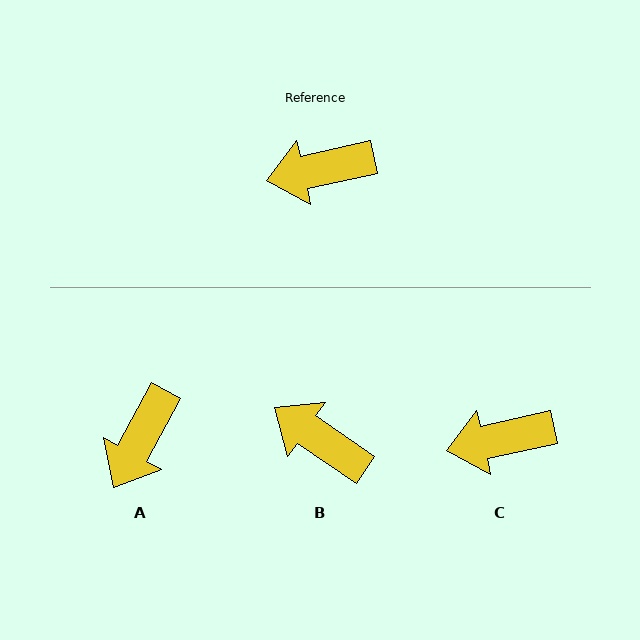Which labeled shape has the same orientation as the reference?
C.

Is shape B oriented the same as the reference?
No, it is off by about 47 degrees.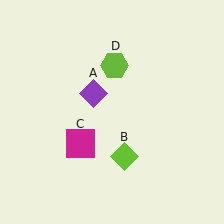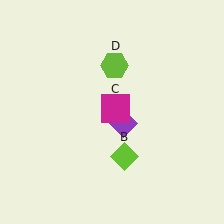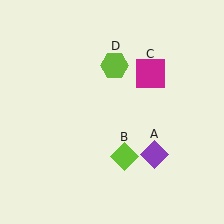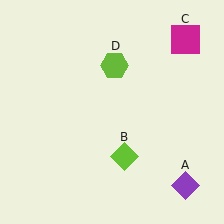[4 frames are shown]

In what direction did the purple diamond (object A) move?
The purple diamond (object A) moved down and to the right.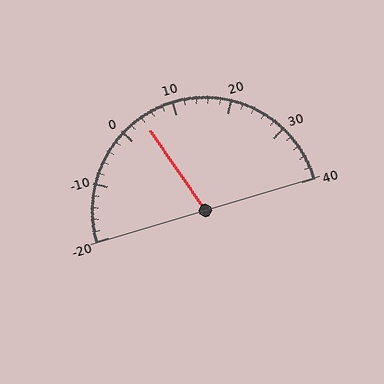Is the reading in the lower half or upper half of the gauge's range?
The reading is in the lower half of the range (-20 to 40).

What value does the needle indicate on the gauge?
The needle indicates approximately 4.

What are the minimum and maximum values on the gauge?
The gauge ranges from -20 to 40.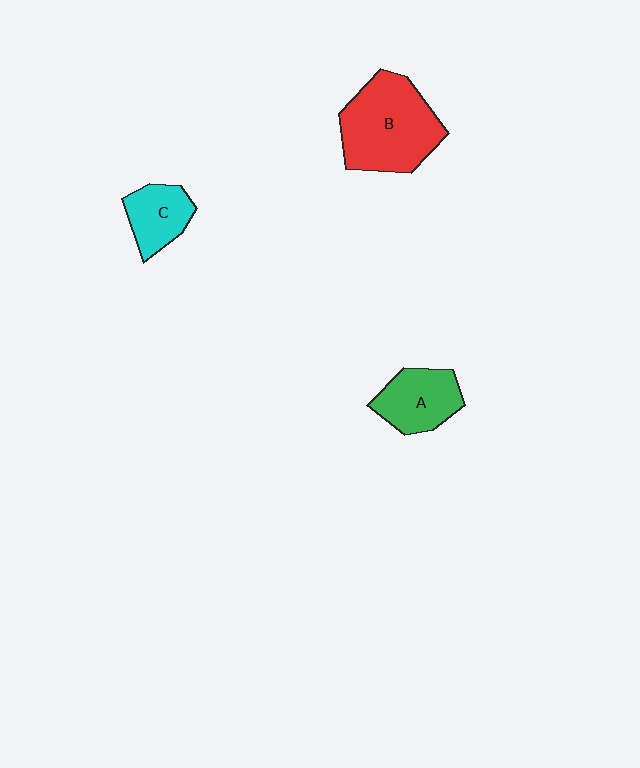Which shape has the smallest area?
Shape C (cyan).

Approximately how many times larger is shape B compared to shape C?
Approximately 2.2 times.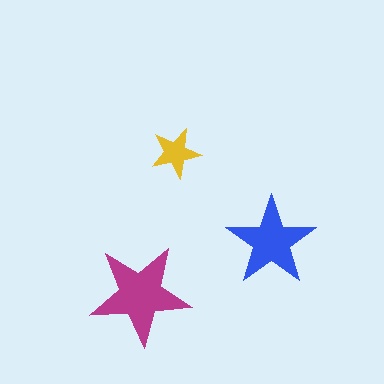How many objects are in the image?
There are 3 objects in the image.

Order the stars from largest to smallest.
the magenta one, the blue one, the yellow one.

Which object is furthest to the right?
The blue star is rightmost.